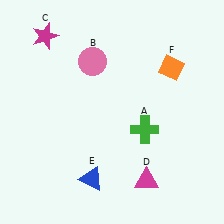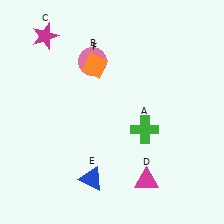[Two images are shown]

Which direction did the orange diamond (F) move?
The orange diamond (F) moved left.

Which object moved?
The orange diamond (F) moved left.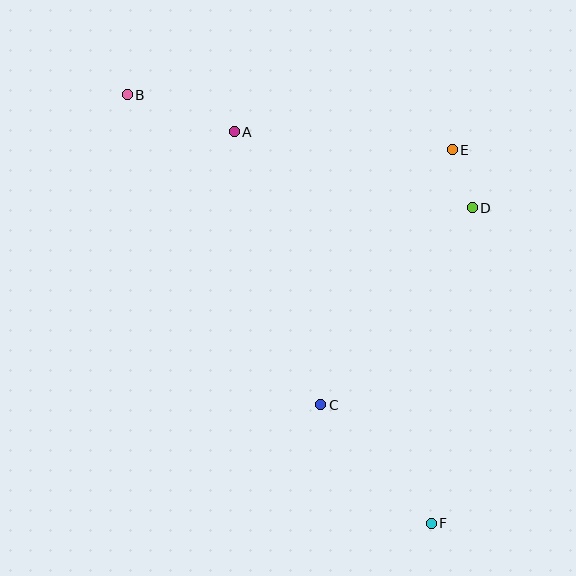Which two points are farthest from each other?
Points B and F are farthest from each other.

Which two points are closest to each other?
Points D and E are closest to each other.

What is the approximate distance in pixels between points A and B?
The distance between A and B is approximately 113 pixels.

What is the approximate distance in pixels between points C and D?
The distance between C and D is approximately 249 pixels.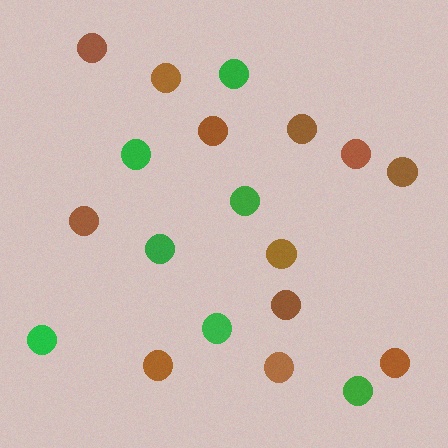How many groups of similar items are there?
There are 2 groups: one group of brown circles (12) and one group of green circles (7).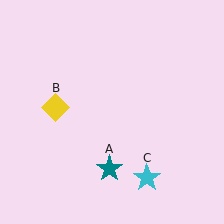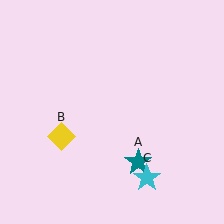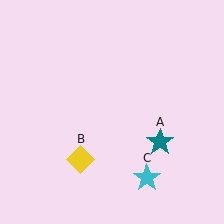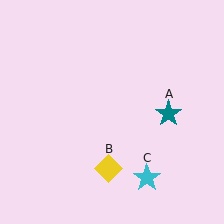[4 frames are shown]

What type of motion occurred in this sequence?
The teal star (object A), yellow diamond (object B) rotated counterclockwise around the center of the scene.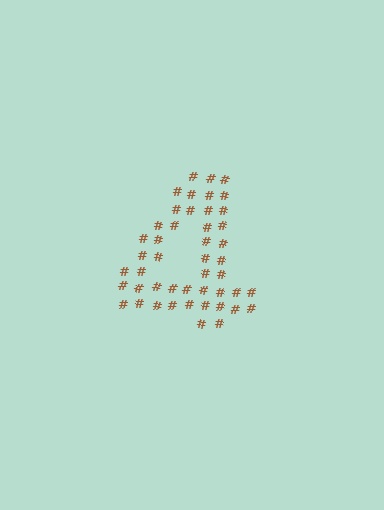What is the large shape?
The large shape is the digit 4.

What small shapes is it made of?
It is made of small hash symbols.